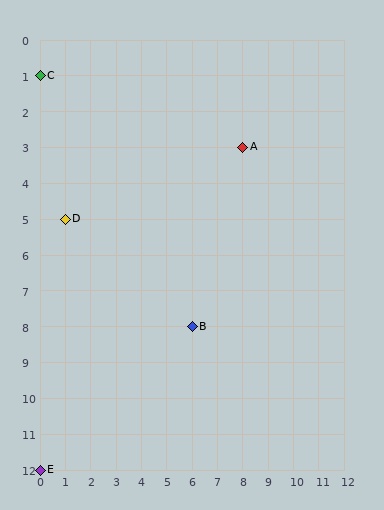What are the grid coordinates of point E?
Point E is at grid coordinates (0, 12).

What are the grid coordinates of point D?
Point D is at grid coordinates (1, 5).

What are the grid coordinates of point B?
Point B is at grid coordinates (6, 8).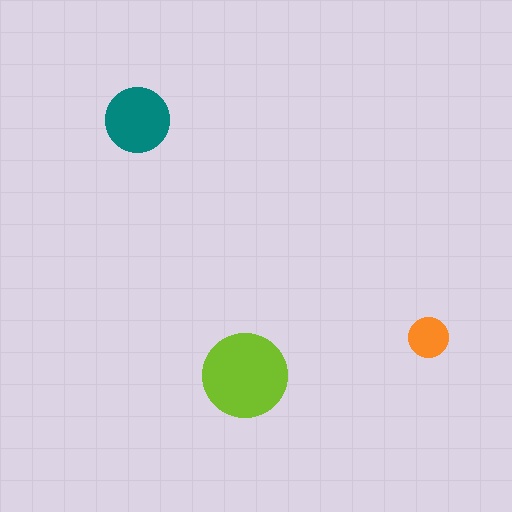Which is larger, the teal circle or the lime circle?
The lime one.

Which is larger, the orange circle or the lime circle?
The lime one.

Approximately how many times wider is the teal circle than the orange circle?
About 1.5 times wider.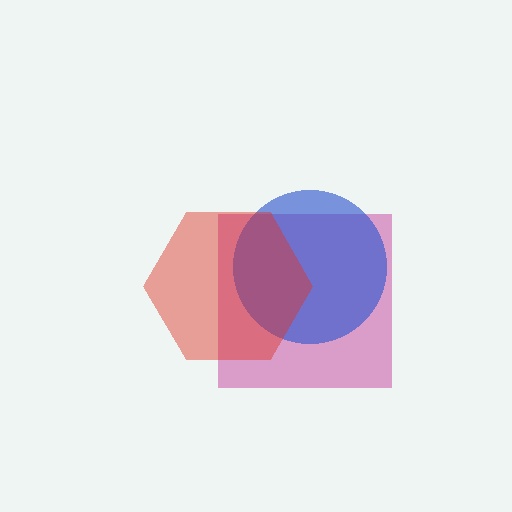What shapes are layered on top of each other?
The layered shapes are: a magenta square, a blue circle, a red hexagon.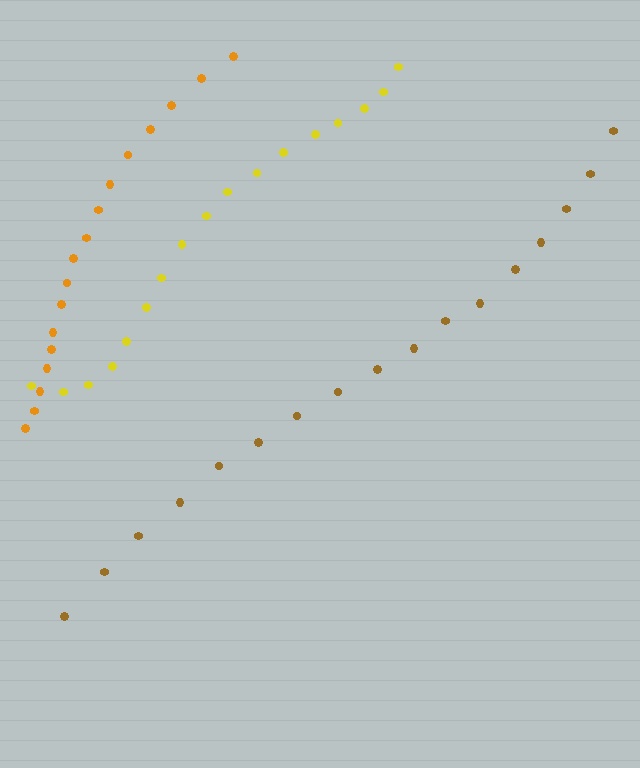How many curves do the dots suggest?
There are 3 distinct paths.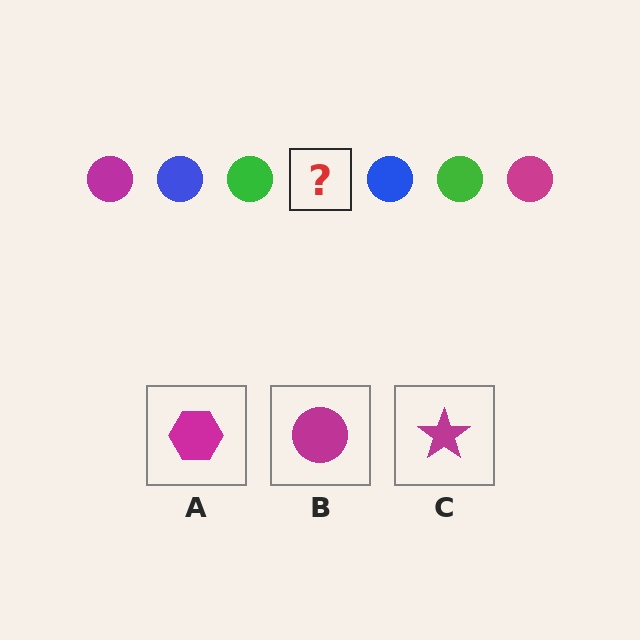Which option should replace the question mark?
Option B.